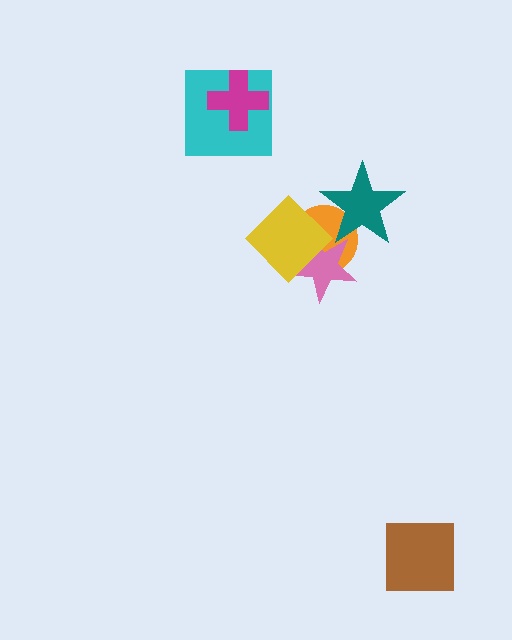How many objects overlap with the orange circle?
3 objects overlap with the orange circle.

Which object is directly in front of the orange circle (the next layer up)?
The pink star is directly in front of the orange circle.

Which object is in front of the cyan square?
The magenta cross is in front of the cyan square.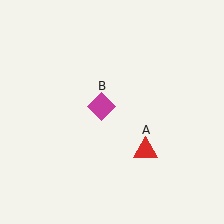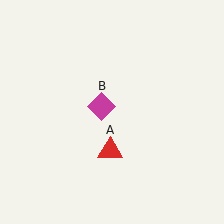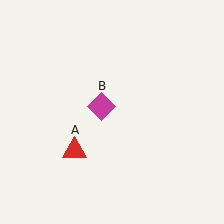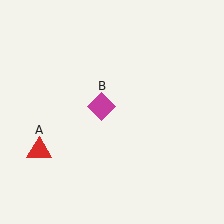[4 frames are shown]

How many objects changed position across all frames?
1 object changed position: red triangle (object A).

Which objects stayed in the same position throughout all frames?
Magenta diamond (object B) remained stationary.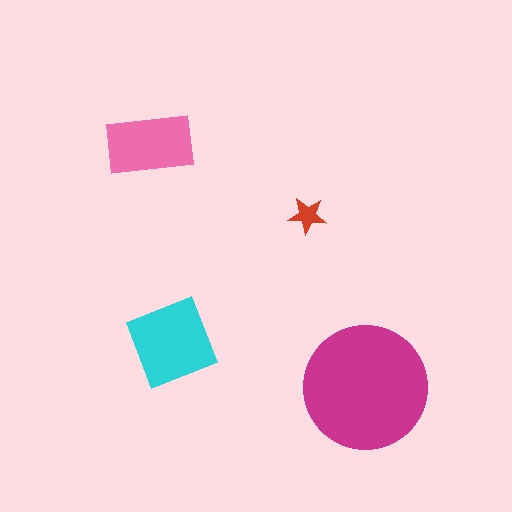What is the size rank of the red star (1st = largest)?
4th.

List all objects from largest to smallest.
The magenta circle, the cyan diamond, the pink rectangle, the red star.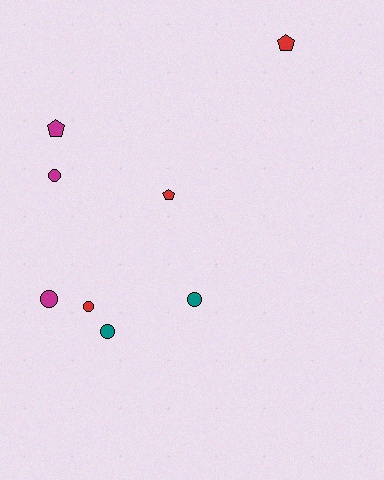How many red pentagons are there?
There are 2 red pentagons.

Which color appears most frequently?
Magenta, with 3 objects.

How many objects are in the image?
There are 8 objects.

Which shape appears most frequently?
Circle, with 5 objects.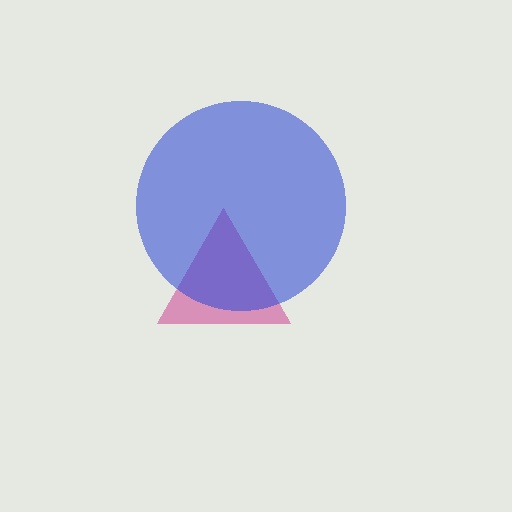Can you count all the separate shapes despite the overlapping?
Yes, there are 2 separate shapes.